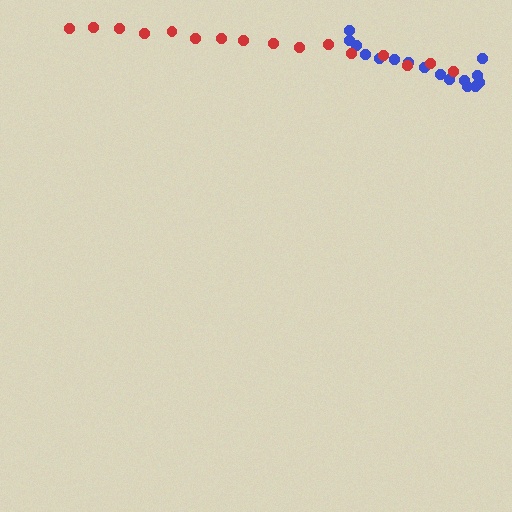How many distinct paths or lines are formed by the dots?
There are 2 distinct paths.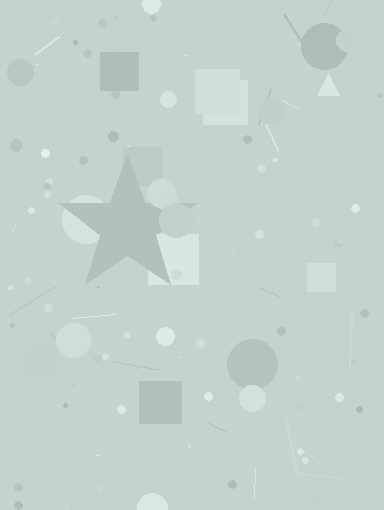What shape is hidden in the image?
A star is hidden in the image.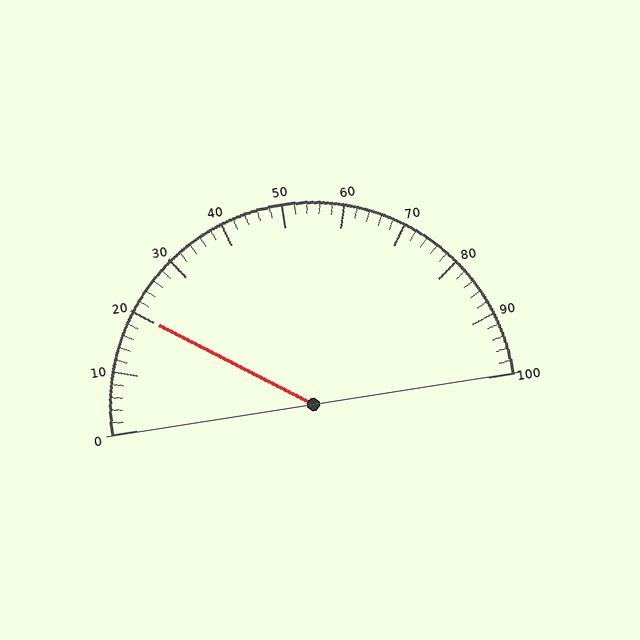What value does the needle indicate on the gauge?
The needle indicates approximately 20.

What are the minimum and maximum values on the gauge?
The gauge ranges from 0 to 100.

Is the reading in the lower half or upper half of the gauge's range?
The reading is in the lower half of the range (0 to 100).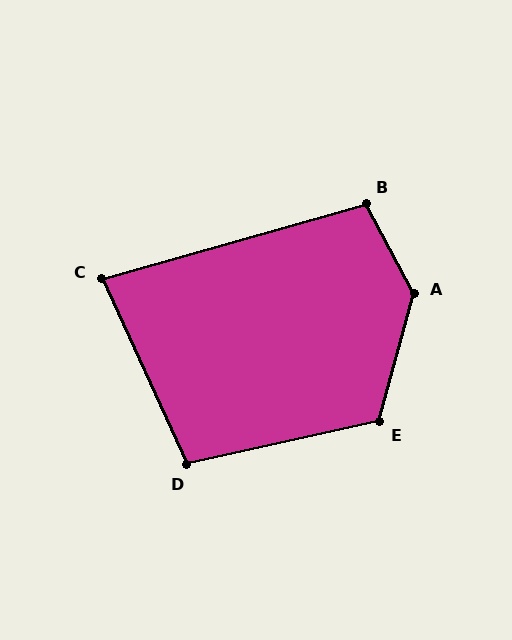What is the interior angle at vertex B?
Approximately 102 degrees (obtuse).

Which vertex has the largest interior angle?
A, at approximately 137 degrees.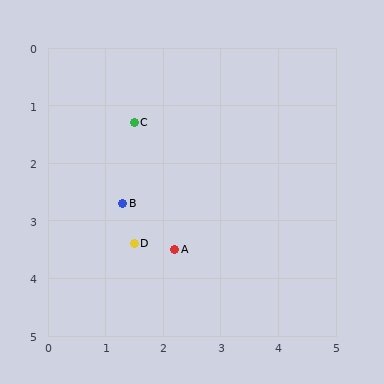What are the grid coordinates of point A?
Point A is at approximately (2.2, 3.5).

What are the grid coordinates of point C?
Point C is at approximately (1.5, 1.3).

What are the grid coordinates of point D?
Point D is at approximately (1.5, 3.4).